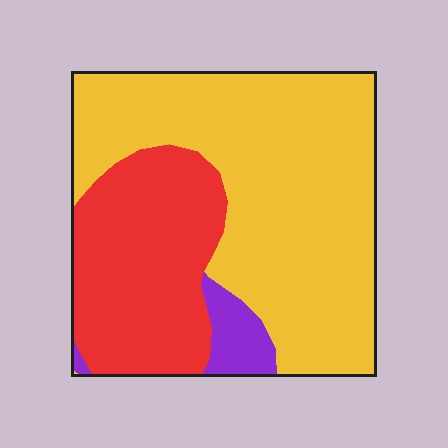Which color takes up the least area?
Purple, at roughly 5%.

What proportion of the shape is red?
Red covers 32% of the shape.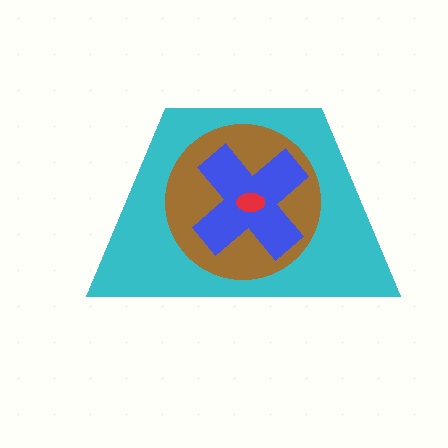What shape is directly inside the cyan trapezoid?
The brown circle.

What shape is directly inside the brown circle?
The blue cross.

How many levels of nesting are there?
4.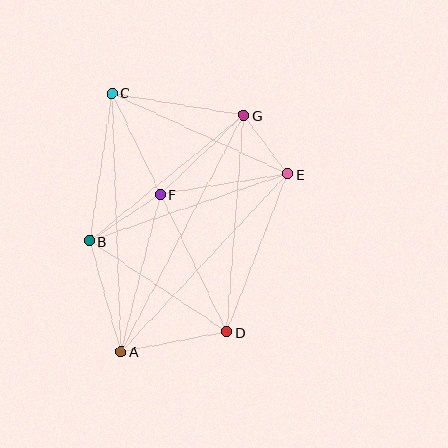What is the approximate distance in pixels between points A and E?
The distance between A and E is approximately 243 pixels.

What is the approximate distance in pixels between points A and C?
The distance between A and C is approximately 259 pixels.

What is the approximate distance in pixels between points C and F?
The distance between C and F is approximately 112 pixels.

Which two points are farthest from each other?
Points A and G are farthest from each other.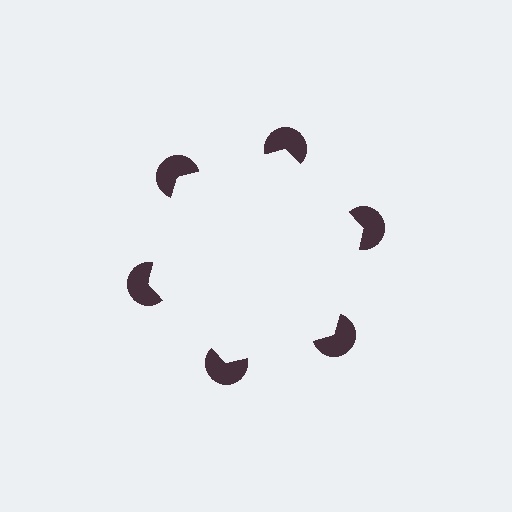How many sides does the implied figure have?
6 sides.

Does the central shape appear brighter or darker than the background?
It typically appears slightly brighter than the background, even though no actual brightness change is drawn.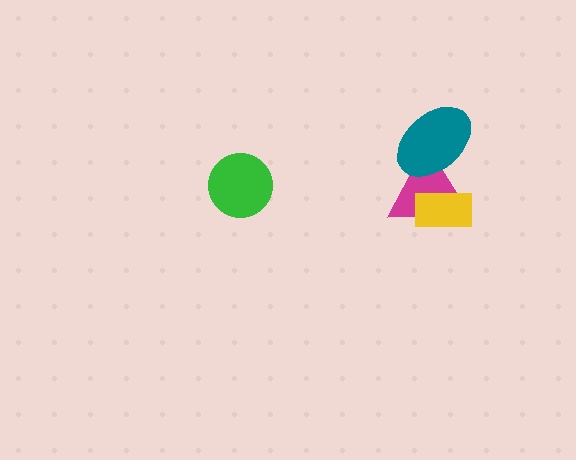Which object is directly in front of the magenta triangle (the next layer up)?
The yellow rectangle is directly in front of the magenta triangle.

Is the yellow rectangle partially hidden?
No, no other shape covers it.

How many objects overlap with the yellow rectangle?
1 object overlaps with the yellow rectangle.